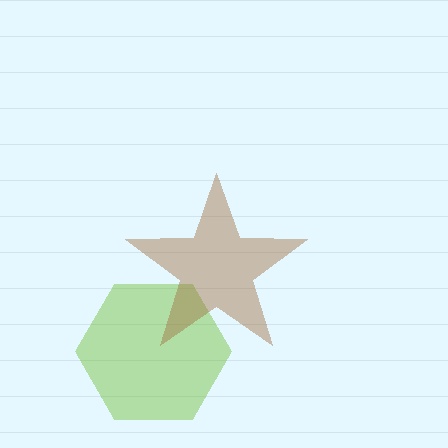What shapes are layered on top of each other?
The layered shapes are: a lime hexagon, a brown star.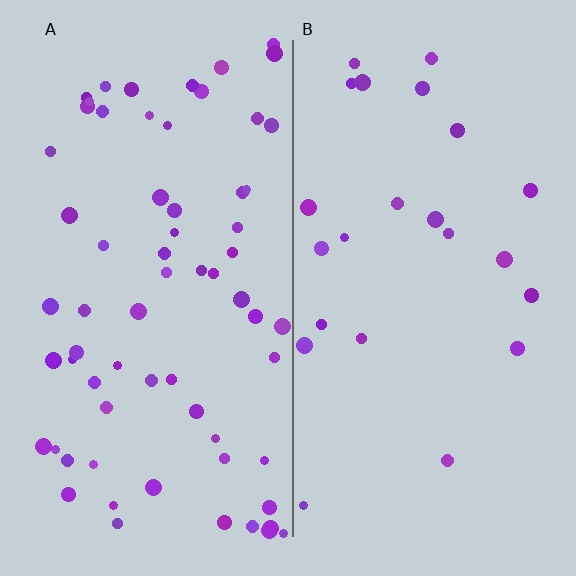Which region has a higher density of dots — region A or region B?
A (the left).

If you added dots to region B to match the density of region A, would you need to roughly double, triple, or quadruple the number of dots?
Approximately triple.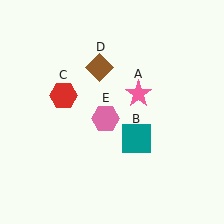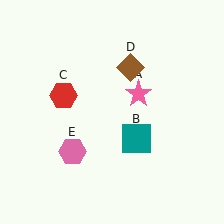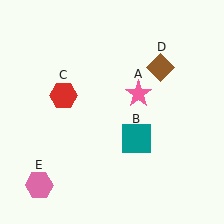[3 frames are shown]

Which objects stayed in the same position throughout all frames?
Pink star (object A) and teal square (object B) and red hexagon (object C) remained stationary.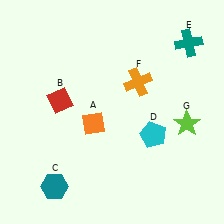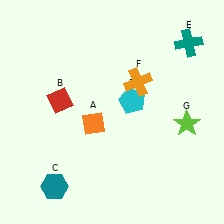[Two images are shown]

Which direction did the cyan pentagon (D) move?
The cyan pentagon (D) moved up.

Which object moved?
The cyan pentagon (D) moved up.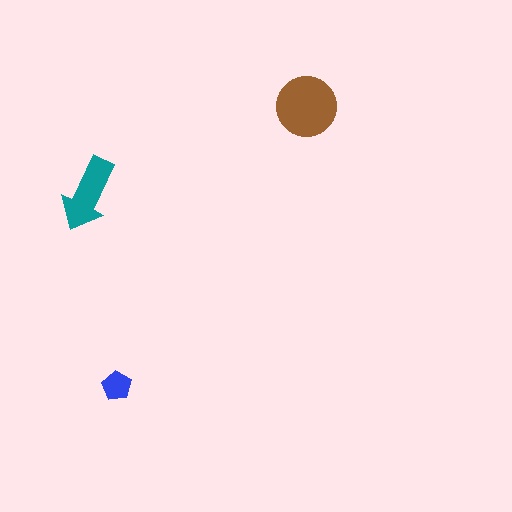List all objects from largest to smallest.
The brown circle, the teal arrow, the blue pentagon.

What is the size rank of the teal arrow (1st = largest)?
2nd.